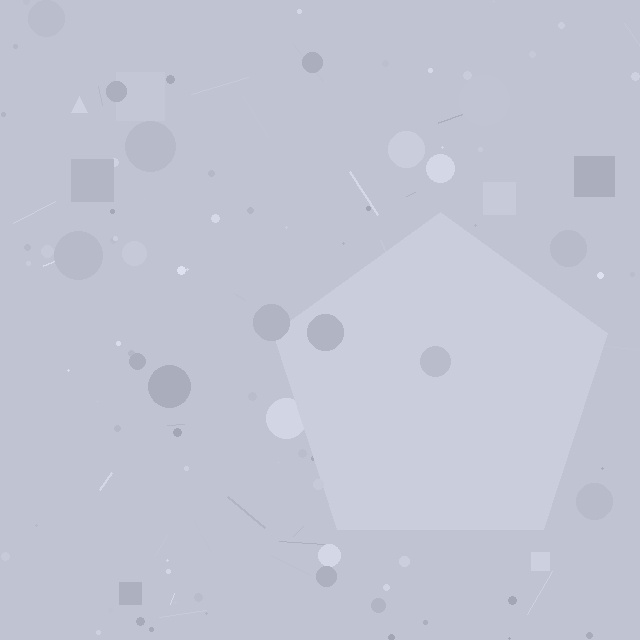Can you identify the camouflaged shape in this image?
The camouflaged shape is a pentagon.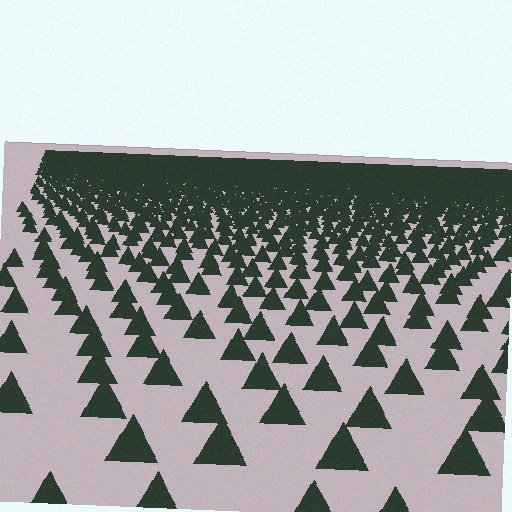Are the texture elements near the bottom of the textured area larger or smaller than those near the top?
Larger. Near the bottom, elements are closer to the viewer and appear at a bigger on-screen size.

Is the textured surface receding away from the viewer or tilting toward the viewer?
The surface is receding away from the viewer. Texture elements get smaller and denser toward the top.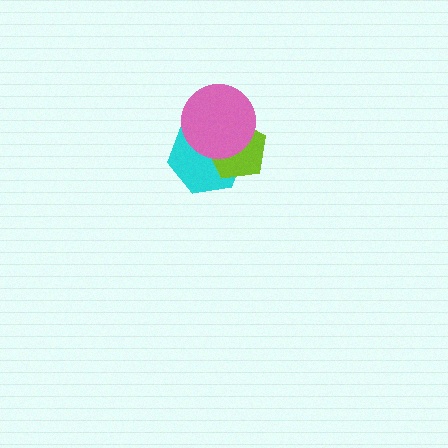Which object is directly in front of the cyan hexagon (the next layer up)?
The lime pentagon is directly in front of the cyan hexagon.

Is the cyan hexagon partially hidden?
Yes, it is partially covered by another shape.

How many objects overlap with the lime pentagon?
2 objects overlap with the lime pentagon.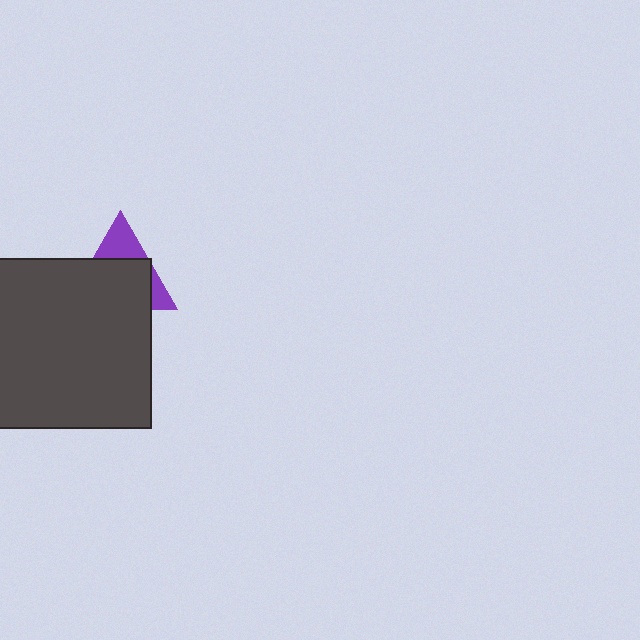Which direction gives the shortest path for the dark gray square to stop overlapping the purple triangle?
Moving down gives the shortest separation.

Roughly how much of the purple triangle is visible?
A small part of it is visible (roughly 34%).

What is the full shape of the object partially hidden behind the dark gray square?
The partially hidden object is a purple triangle.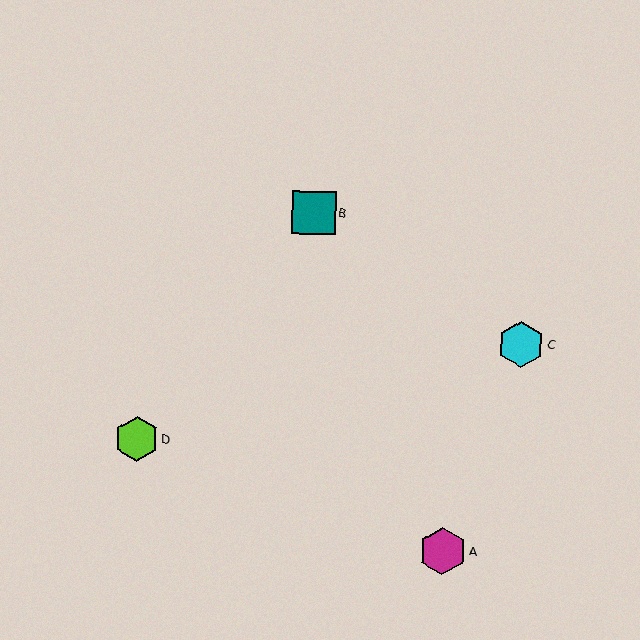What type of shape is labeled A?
Shape A is a magenta hexagon.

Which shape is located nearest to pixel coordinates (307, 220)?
The teal square (labeled B) at (314, 213) is nearest to that location.